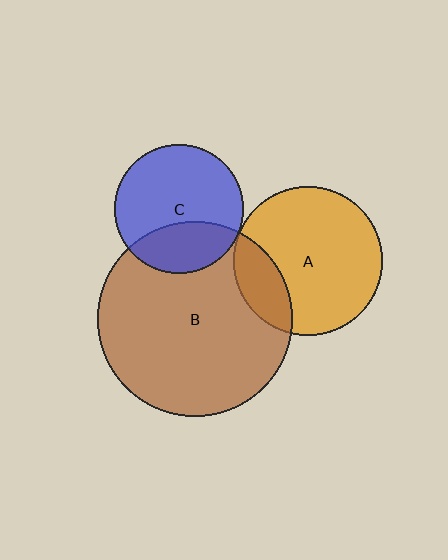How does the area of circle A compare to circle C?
Approximately 1.3 times.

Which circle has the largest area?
Circle B (brown).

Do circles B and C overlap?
Yes.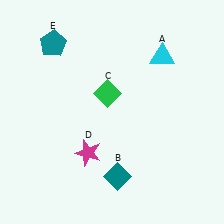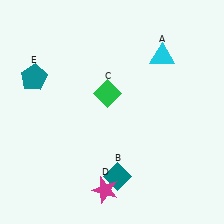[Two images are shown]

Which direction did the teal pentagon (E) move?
The teal pentagon (E) moved down.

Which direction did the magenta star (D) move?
The magenta star (D) moved down.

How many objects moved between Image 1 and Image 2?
2 objects moved between the two images.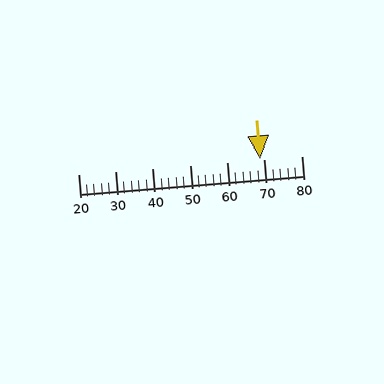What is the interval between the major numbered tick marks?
The major tick marks are spaced 10 units apart.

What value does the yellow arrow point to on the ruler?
The yellow arrow points to approximately 69.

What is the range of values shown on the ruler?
The ruler shows values from 20 to 80.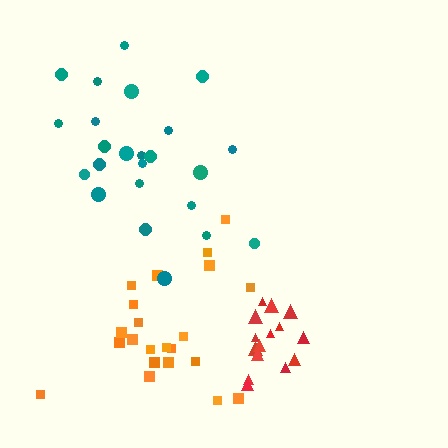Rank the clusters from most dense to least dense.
red, orange, teal.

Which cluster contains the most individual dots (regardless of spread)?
Teal (24).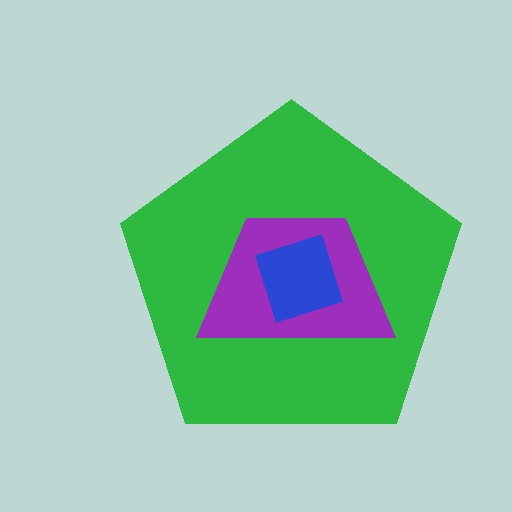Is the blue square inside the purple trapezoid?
Yes.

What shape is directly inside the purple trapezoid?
The blue square.